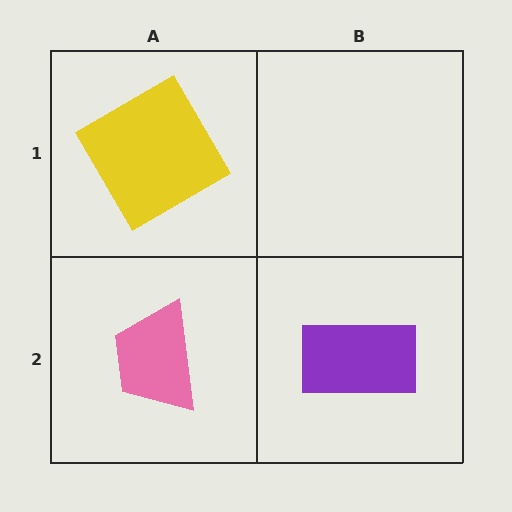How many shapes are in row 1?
1 shape.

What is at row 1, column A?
A yellow diamond.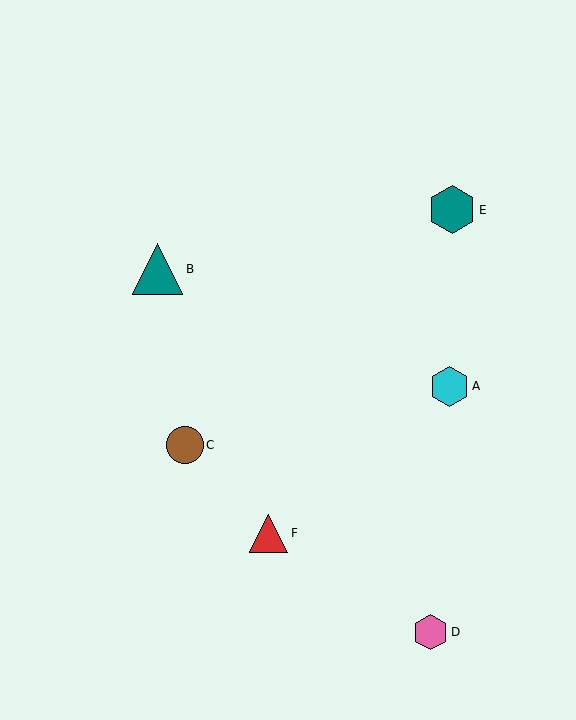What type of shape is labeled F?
Shape F is a red triangle.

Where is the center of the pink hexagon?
The center of the pink hexagon is at (431, 632).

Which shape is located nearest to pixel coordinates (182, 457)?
The brown circle (labeled C) at (185, 445) is nearest to that location.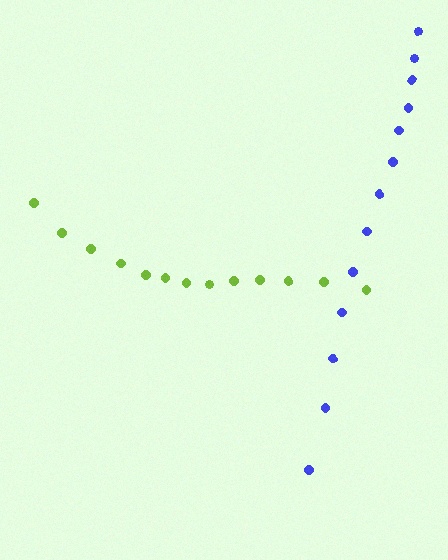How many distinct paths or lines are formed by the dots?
There are 2 distinct paths.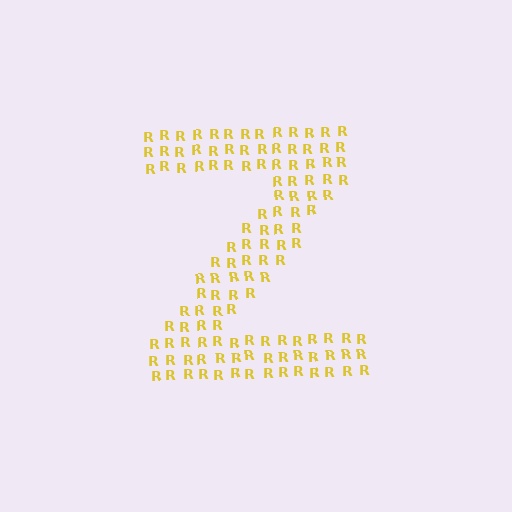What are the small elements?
The small elements are letter R's.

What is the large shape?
The large shape is the letter Z.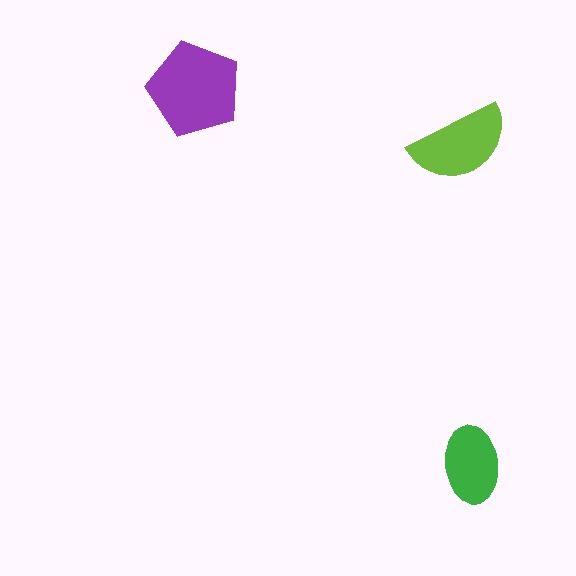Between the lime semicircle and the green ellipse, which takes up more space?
The lime semicircle.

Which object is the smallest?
The green ellipse.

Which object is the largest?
The purple pentagon.